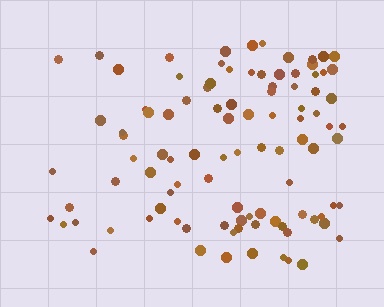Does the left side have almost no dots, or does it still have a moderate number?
Still a moderate number, just noticeably fewer than the right.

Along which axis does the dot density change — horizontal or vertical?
Horizontal.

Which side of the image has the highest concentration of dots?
The right.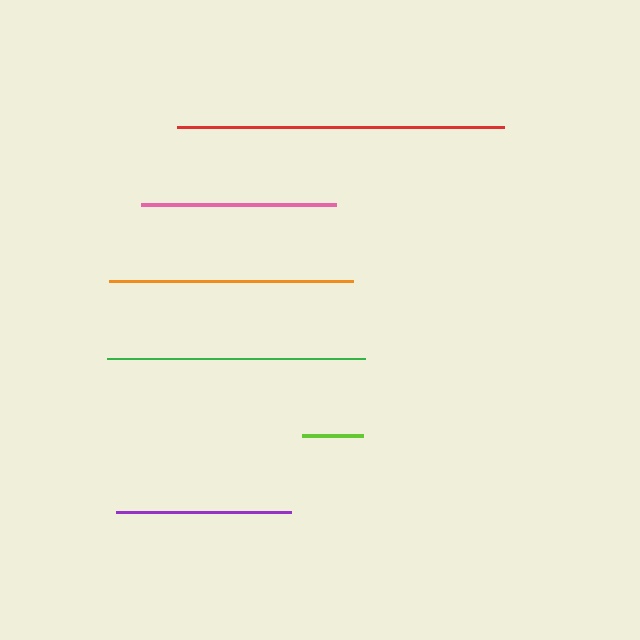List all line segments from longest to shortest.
From longest to shortest: red, green, orange, pink, purple, lime.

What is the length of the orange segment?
The orange segment is approximately 243 pixels long.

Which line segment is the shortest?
The lime line is the shortest at approximately 61 pixels.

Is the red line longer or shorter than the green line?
The red line is longer than the green line.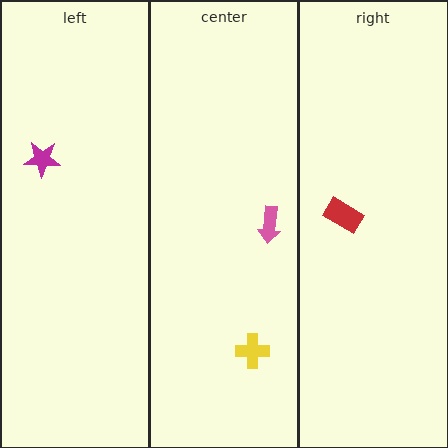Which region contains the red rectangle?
The right region.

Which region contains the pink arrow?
The center region.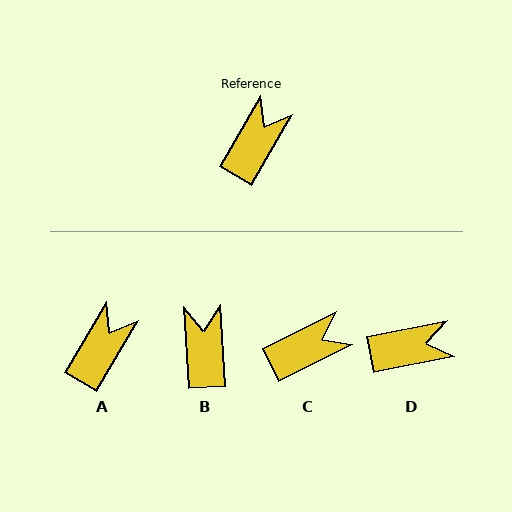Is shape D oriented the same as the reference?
No, it is off by about 49 degrees.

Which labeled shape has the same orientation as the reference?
A.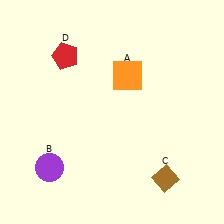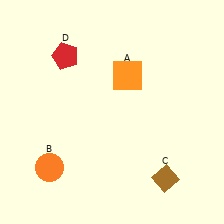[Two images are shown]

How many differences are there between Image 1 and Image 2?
There is 1 difference between the two images.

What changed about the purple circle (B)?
In Image 1, B is purple. In Image 2, it changed to orange.